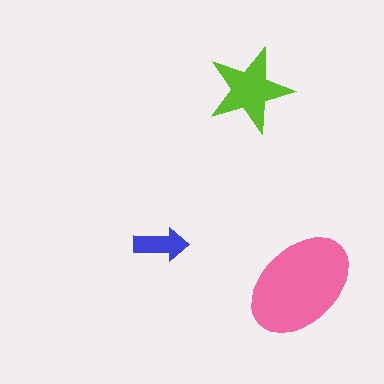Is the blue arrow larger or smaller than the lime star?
Smaller.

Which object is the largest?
The pink ellipse.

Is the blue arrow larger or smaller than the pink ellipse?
Smaller.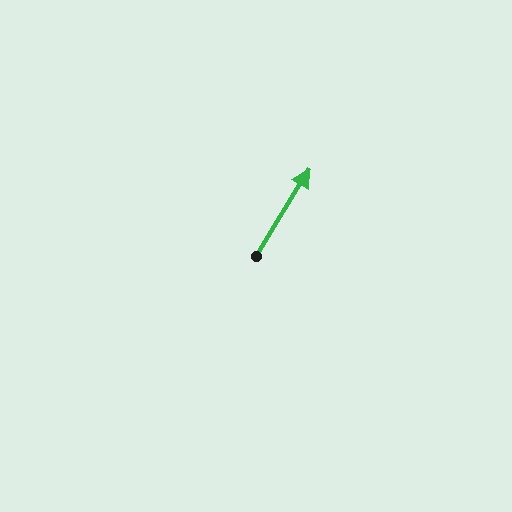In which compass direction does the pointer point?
Northeast.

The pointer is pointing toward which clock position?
Roughly 1 o'clock.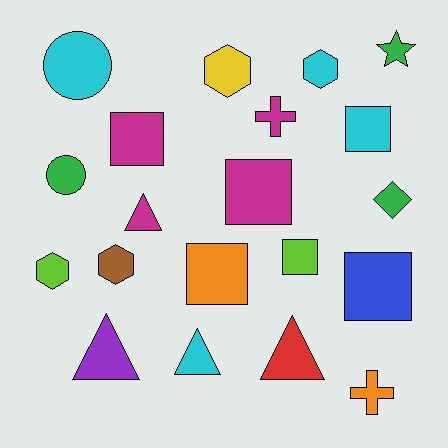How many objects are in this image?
There are 20 objects.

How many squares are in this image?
There are 6 squares.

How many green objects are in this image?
There are 3 green objects.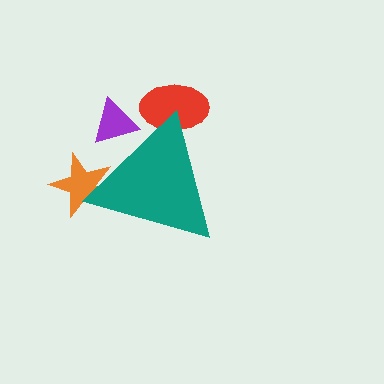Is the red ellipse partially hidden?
Yes, the red ellipse is partially hidden behind the teal triangle.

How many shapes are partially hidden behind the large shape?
3 shapes are partially hidden.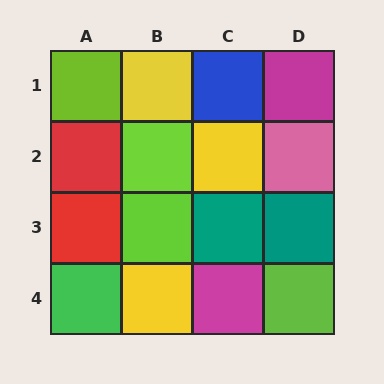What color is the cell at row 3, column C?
Teal.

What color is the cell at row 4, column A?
Green.